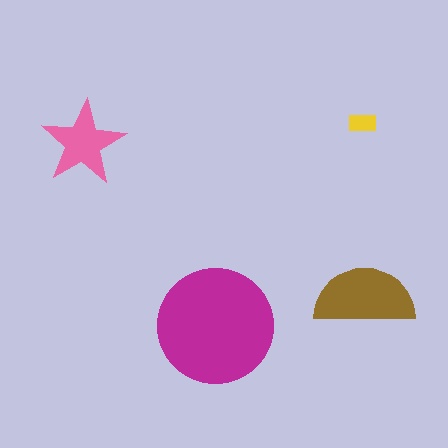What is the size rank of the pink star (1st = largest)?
3rd.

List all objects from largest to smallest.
The magenta circle, the brown semicircle, the pink star, the yellow rectangle.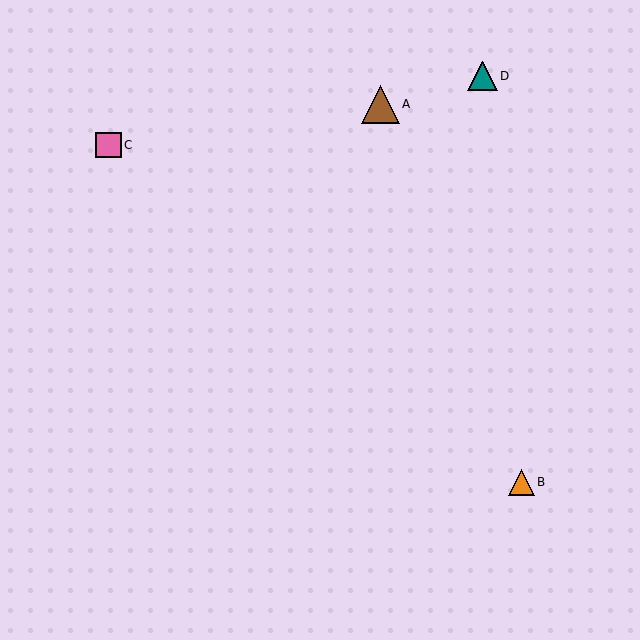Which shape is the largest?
The brown triangle (labeled A) is the largest.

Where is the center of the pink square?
The center of the pink square is at (109, 145).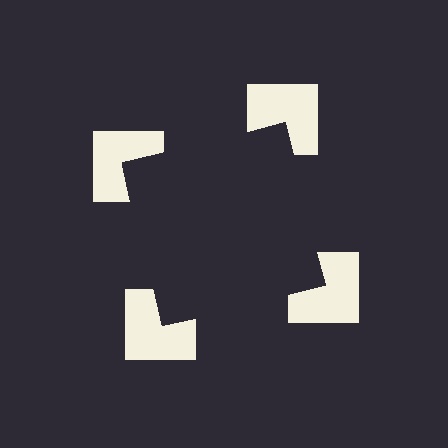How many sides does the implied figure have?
4 sides.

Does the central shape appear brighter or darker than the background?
It typically appears slightly darker than the background, even though no actual brightness change is drawn.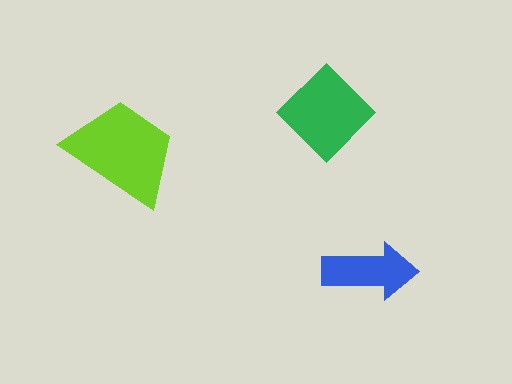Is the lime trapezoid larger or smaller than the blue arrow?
Larger.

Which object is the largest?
The lime trapezoid.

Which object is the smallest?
The blue arrow.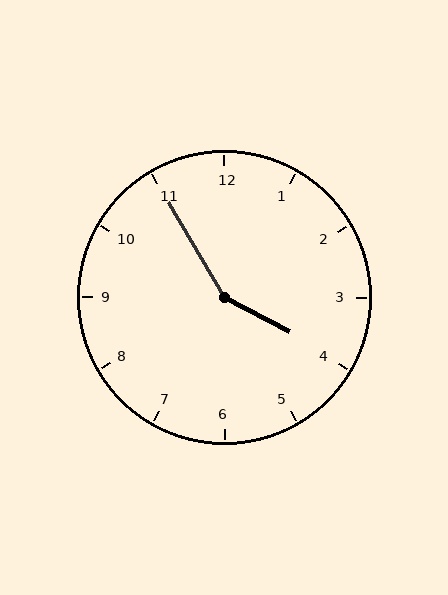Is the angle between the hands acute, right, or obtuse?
It is obtuse.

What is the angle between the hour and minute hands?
Approximately 148 degrees.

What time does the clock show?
3:55.